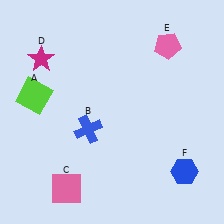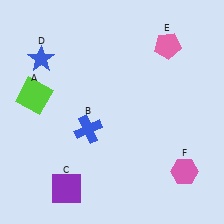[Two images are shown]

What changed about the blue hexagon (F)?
In Image 1, F is blue. In Image 2, it changed to pink.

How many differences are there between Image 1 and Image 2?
There are 3 differences between the two images.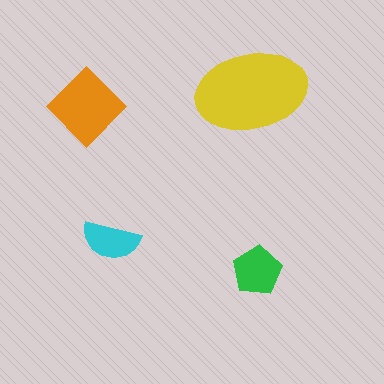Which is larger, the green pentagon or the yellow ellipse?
The yellow ellipse.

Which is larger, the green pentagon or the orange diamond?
The orange diamond.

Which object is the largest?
The yellow ellipse.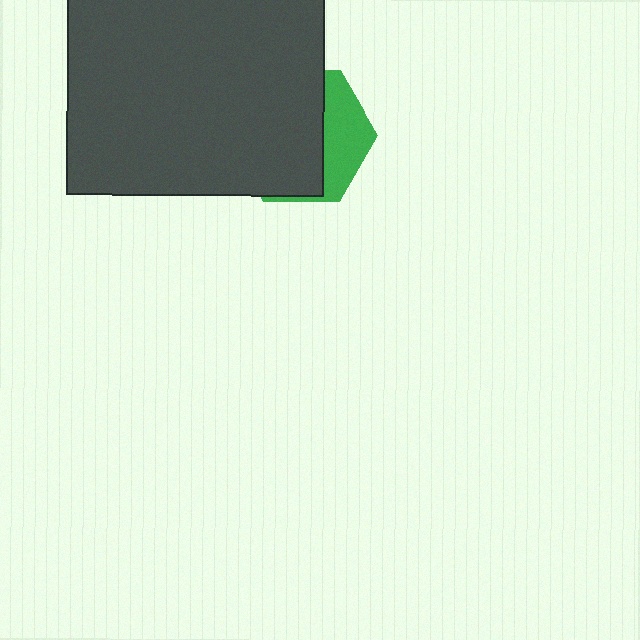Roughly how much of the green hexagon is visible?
A small part of it is visible (roughly 32%).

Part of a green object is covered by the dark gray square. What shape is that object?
It is a hexagon.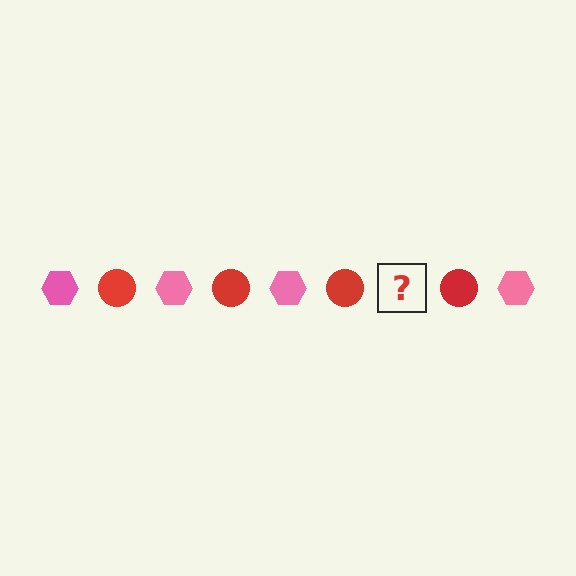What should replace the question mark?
The question mark should be replaced with a pink hexagon.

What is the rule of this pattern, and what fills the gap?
The rule is that the pattern alternates between pink hexagon and red circle. The gap should be filled with a pink hexagon.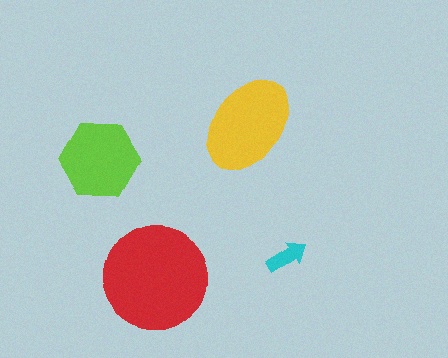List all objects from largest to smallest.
The red circle, the yellow ellipse, the lime hexagon, the cyan arrow.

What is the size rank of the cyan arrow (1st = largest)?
4th.